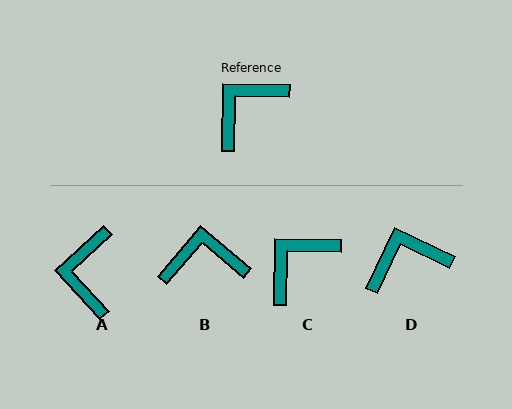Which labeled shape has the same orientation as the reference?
C.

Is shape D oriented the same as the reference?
No, it is off by about 25 degrees.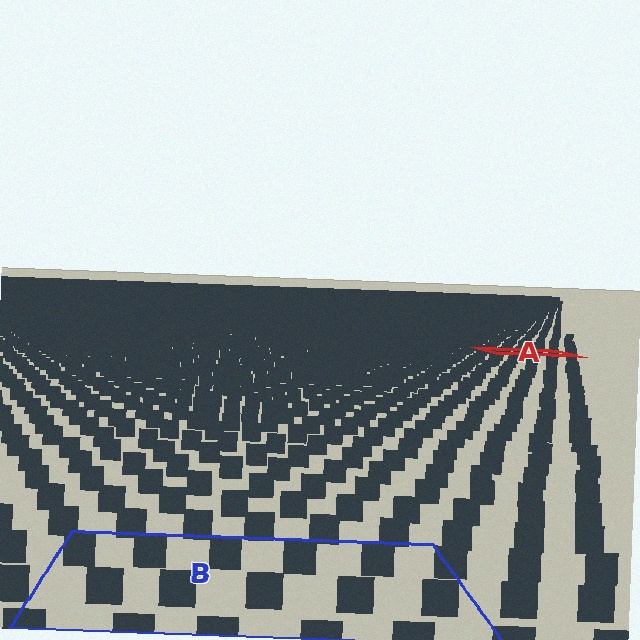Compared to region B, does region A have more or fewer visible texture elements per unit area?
Region A has more texture elements per unit area — they are packed more densely because it is farther away.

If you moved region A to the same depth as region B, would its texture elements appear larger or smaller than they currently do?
They would appear larger. At a closer depth, the same texture elements are projected at a bigger on-screen size.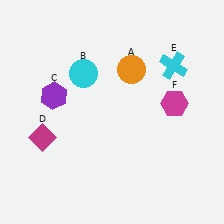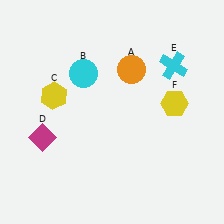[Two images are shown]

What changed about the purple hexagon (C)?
In Image 1, C is purple. In Image 2, it changed to yellow.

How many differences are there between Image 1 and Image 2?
There are 2 differences between the two images.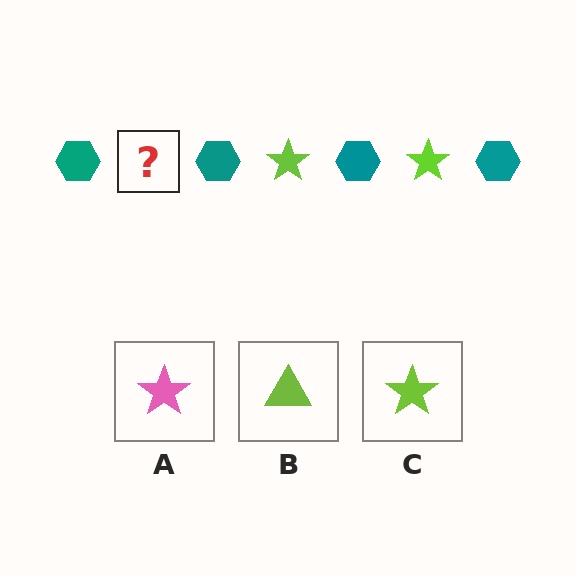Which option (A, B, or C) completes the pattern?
C.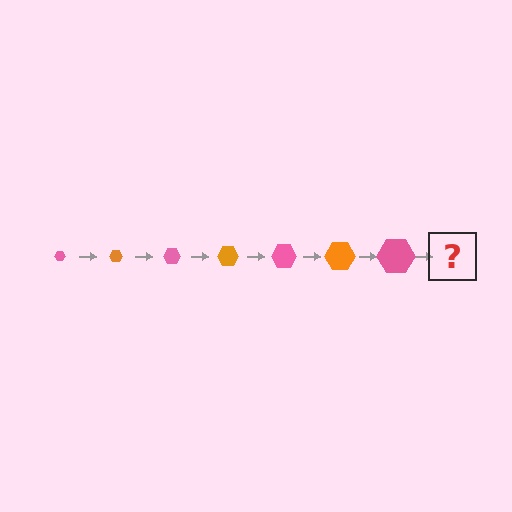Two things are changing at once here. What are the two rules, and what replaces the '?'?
The two rules are that the hexagon grows larger each step and the color cycles through pink and orange. The '?' should be an orange hexagon, larger than the previous one.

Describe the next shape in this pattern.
It should be an orange hexagon, larger than the previous one.